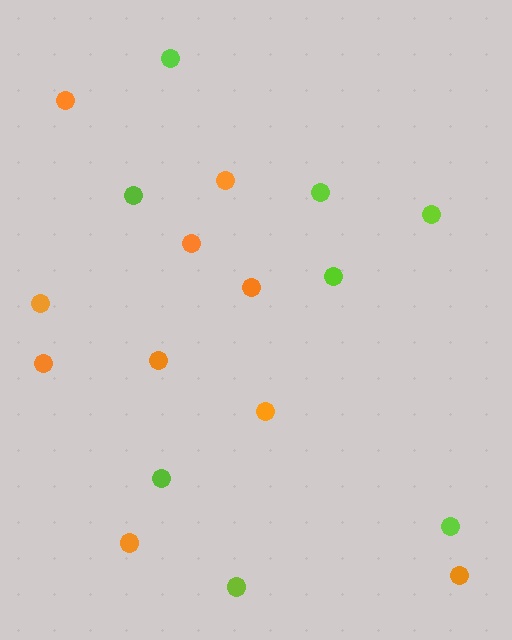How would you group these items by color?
There are 2 groups: one group of orange circles (10) and one group of lime circles (8).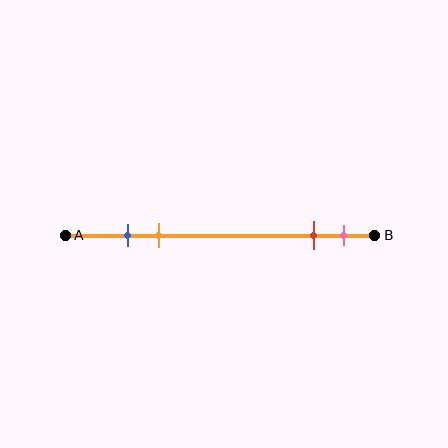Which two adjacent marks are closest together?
The blue and orange marks are the closest adjacent pair.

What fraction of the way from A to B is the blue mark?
The blue mark is approximately 20% (0.2) of the way from A to B.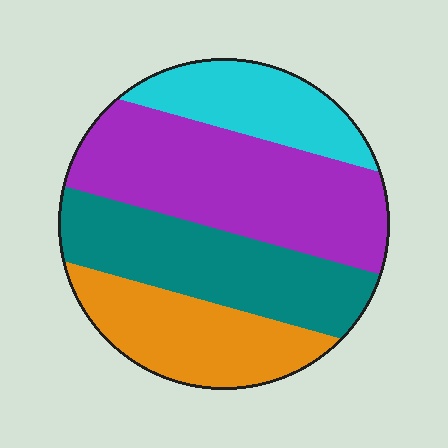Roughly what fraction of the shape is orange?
Orange takes up about one fifth (1/5) of the shape.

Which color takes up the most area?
Purple, at roughly 35%.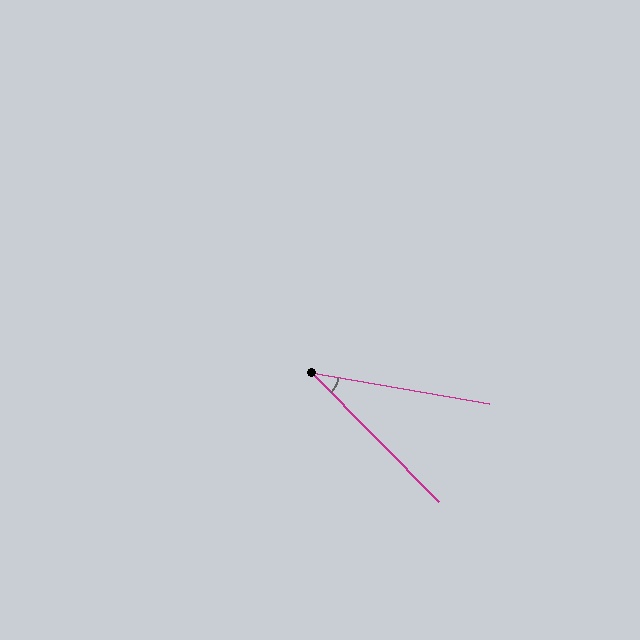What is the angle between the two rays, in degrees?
Approximately 35 degrees.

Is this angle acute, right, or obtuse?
It is acute.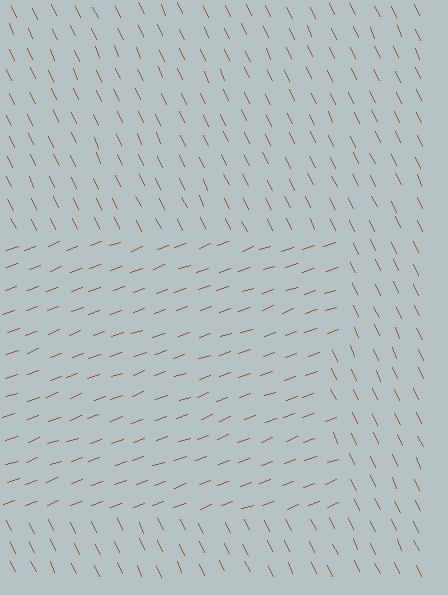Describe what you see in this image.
The image is filled with small brown line segments. A rectangle region in the image has lines oriented differently from the surrounding lines, creating a visible texture boundary.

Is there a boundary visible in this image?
Yes, there is a texture boundary formed by a change in line orientation.